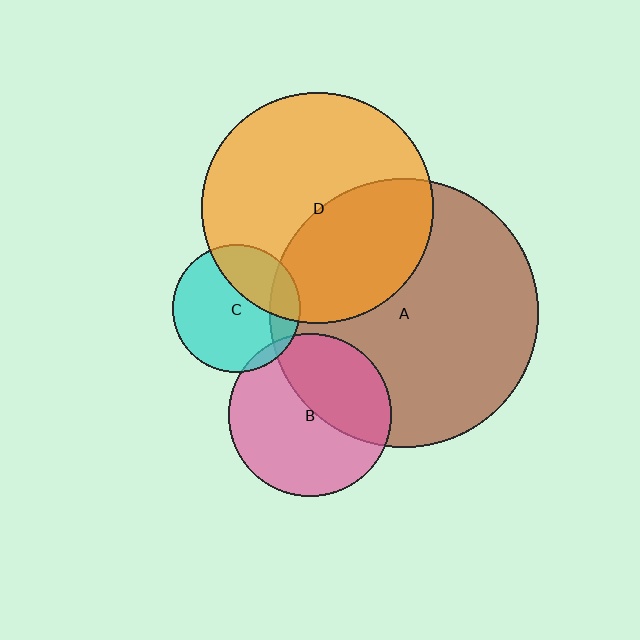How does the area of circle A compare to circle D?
Approximately 1.4 times.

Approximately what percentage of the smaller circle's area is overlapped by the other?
Approximately 5%.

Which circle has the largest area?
Circle A (brown).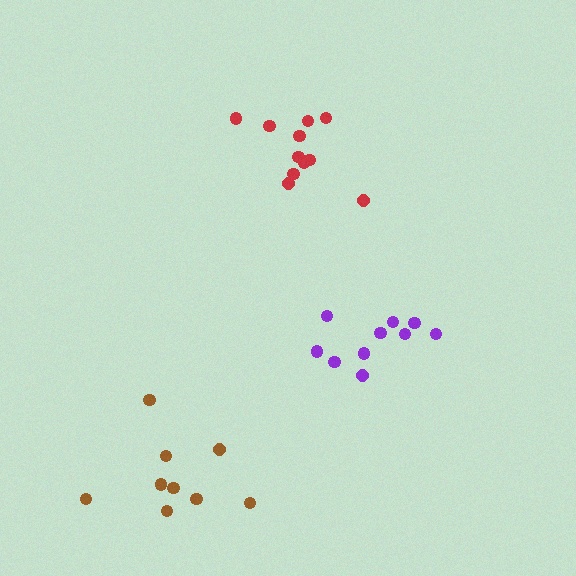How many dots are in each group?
Group 1: 10 dots, Group 2: 9 dots, Group 3: 11 dots (30 total).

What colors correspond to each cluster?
The clusters are colored: purple, brown, red.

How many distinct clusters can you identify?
There are 3 distinct clusters.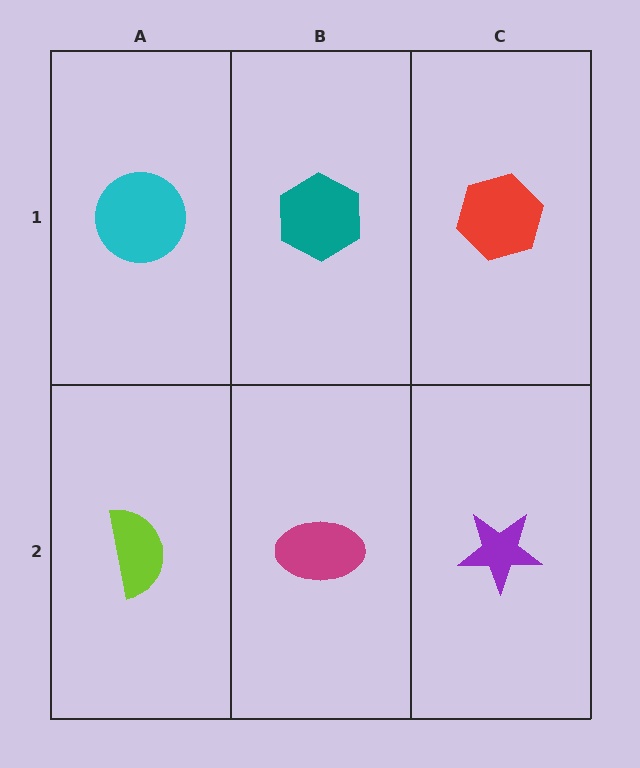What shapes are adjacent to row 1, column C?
A purple star (row 2, column C), a teal hexagon (row 1, column B).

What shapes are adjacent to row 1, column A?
A lime semicircle (row 2, column A), a teal hexagon (row 1, column B).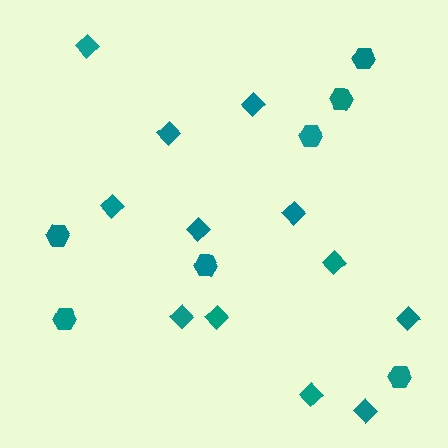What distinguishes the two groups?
There are 2 groups: one group of hexagons (7) and one group of diamonds (12).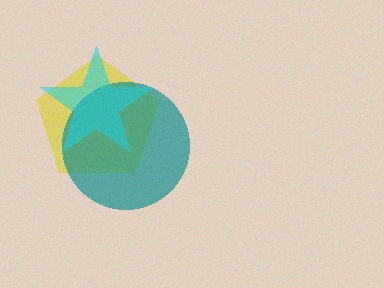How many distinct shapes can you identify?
There are 3 distinct shapes: a yellow pentagon, a teal circle, a cyan star.